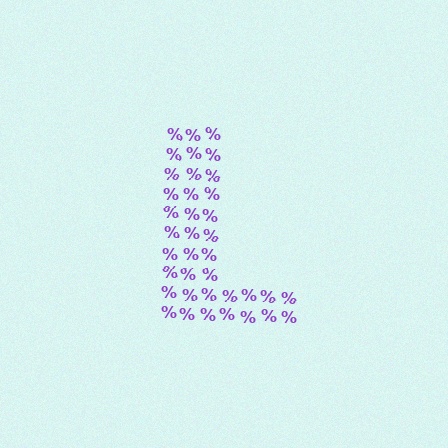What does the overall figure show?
The overall figure shows the letter L.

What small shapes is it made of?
It is made of small percent signs.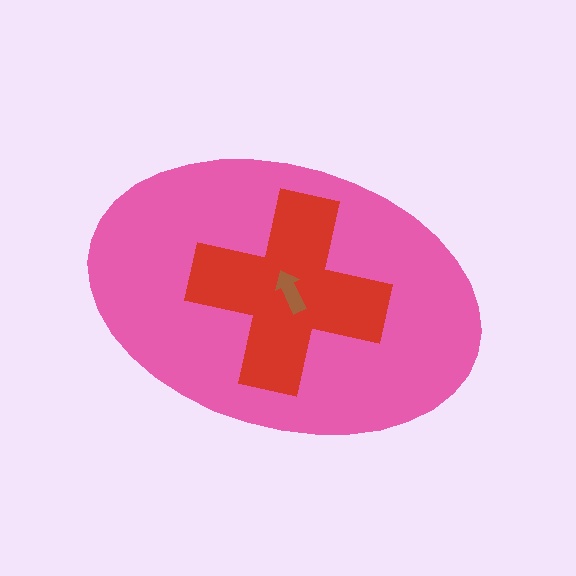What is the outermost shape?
The pink ellipse.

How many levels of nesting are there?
3.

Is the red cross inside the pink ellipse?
Yes.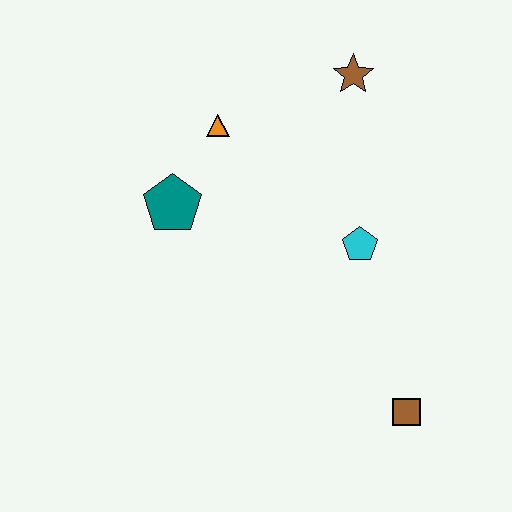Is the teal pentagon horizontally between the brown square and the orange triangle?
No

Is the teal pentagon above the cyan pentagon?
Yes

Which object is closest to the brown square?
The cyan pentagon is closest to the brown square.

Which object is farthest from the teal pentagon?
The brown square is farthest from the teal pentagon.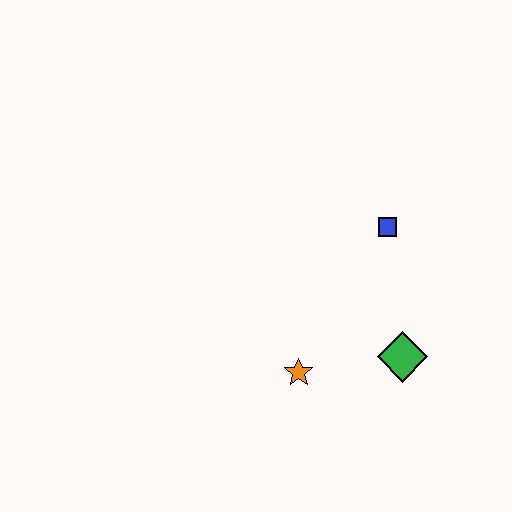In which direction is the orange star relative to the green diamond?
The orange star is to the left of the green diamond.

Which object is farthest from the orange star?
The blue square is farthest from the orange star.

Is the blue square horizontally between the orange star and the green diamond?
Yes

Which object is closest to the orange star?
The green diamond is closest to the orange star.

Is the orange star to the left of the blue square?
Yes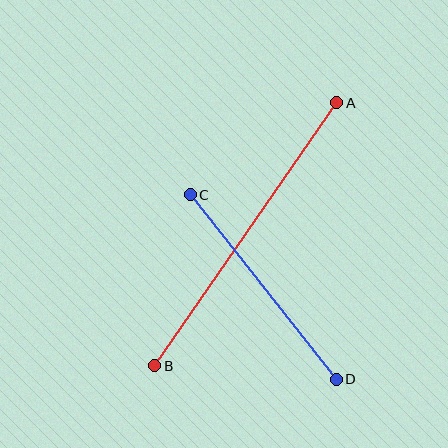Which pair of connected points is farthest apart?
Points A and B are farthest apart.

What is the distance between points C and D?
The distance is approximately 235 pixels.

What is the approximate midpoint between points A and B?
The midpoint is at approximately (246, 234) pixels.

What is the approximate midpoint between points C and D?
The midpoint is at approximately (263, 287) pixels.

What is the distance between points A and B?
The distance is approximately 320 pixels.